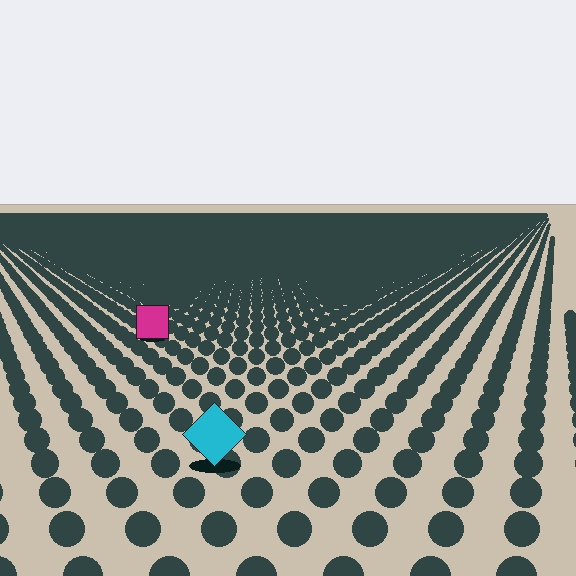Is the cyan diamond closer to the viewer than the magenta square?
Yes. The cyan diamond is closer — you can tell from the texture gradient: the ground texture is coarser near it.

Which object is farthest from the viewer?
The magenta square is farthest from the viewer. It appears smaller and the ground texture around it is denser.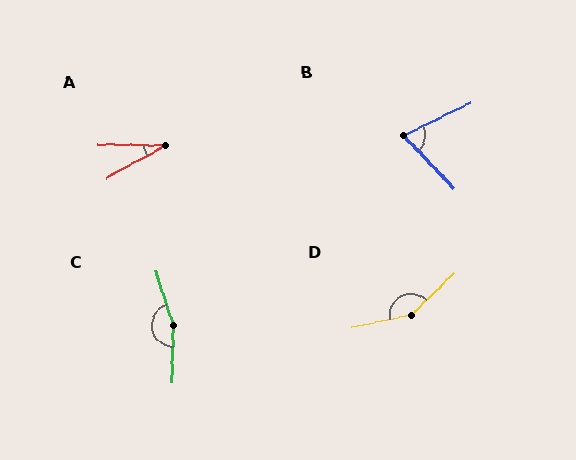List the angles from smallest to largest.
A (30°), B (72°), D (148°), C (161°).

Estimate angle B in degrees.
Approximately 72 degrees.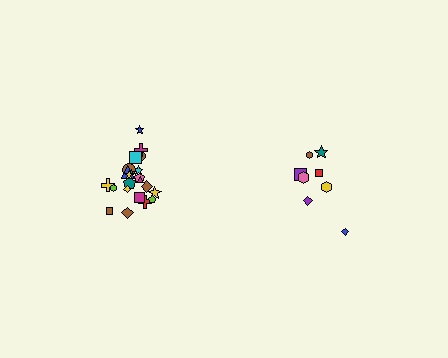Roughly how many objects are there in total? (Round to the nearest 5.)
Roughly 30 objects in total.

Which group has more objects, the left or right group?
The left group.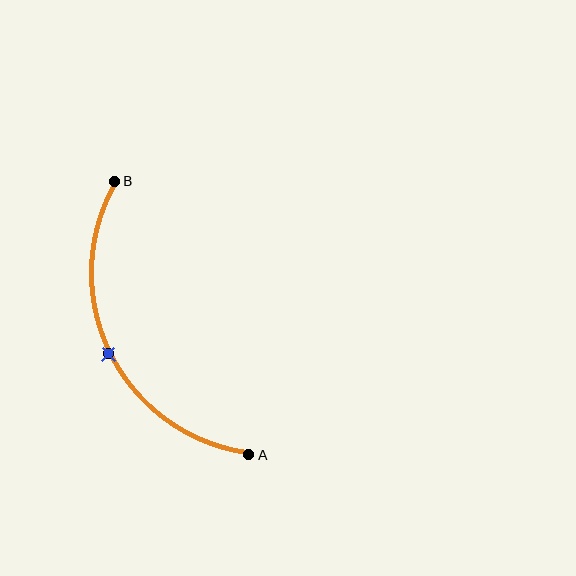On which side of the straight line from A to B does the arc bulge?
The arc bulges to the left of the straight line connecting A and B.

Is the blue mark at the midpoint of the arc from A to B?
Yes. The blue mark lies on the arc at equal arc-length from both A and B — it is the arc midpoint.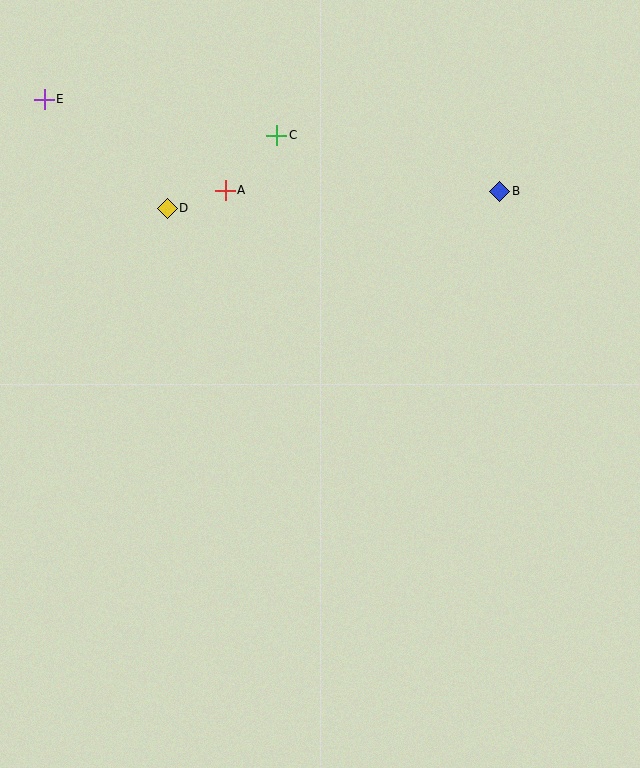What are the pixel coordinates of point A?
Point A is at (225, 190).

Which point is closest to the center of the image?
Point A at (225, 190) is closest to the center.